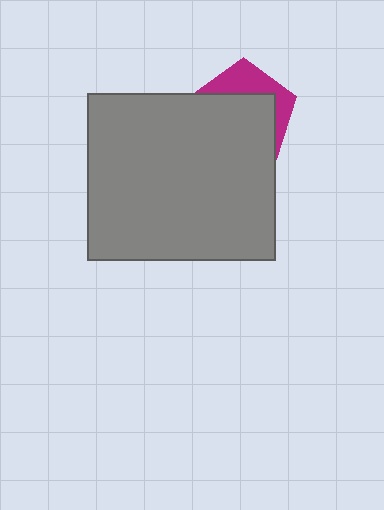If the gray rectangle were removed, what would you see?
You would see the complete magenta pentagon.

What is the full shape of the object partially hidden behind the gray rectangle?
The partially hidden object is a magenta pentagon.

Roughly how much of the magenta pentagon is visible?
A small part of it is visible (roughly 34%).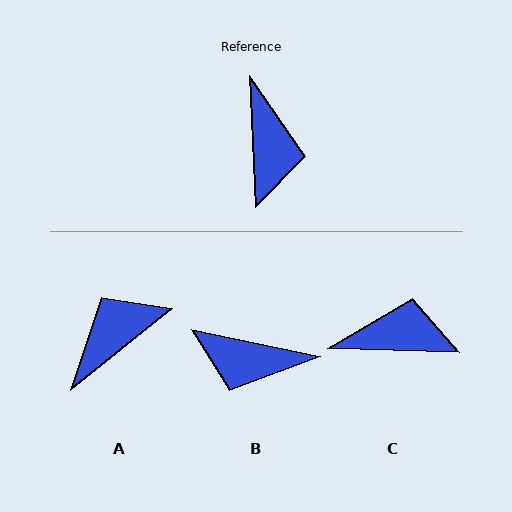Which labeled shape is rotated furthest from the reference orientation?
A, about 126 degrees away.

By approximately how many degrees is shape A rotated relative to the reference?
Approximately 126 degrees counter-clockwise.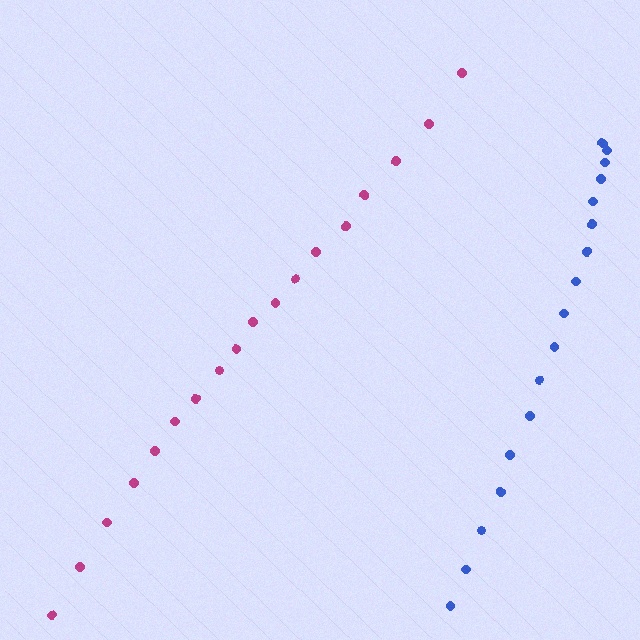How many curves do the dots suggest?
There are 2 distinct paths.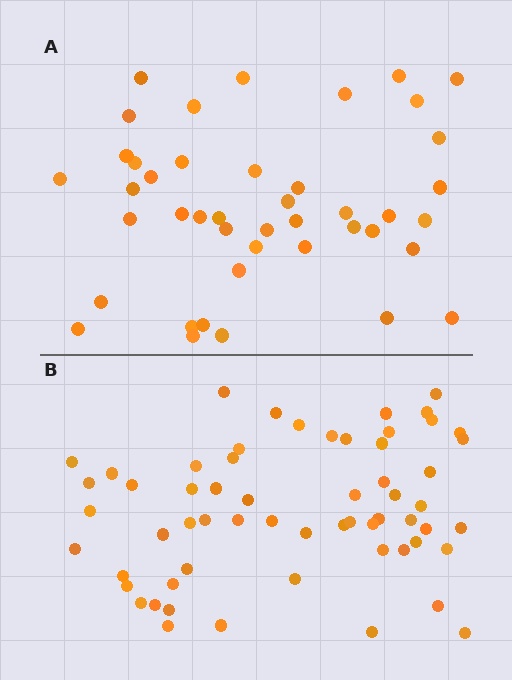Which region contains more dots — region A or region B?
Region B (the bottom region) has more dots.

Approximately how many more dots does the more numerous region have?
Region B has approximately 15 more dots than region A.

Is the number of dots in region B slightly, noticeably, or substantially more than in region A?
Region B has noticeably more, but not dramatically so. The ratio is roughly 1.4 to 1.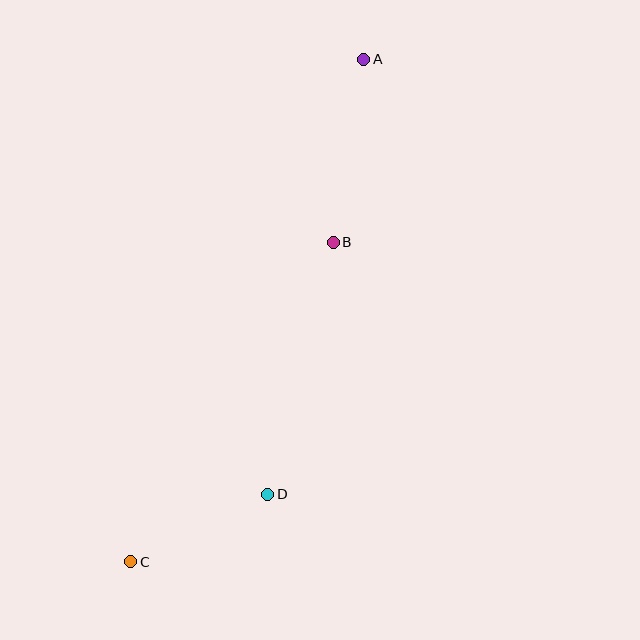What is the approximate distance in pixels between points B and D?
The distance between B and D is approximately 260 pixels.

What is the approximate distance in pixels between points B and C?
The distance between B and C is approximately 378 pixels.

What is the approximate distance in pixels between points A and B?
The distance between A and B is approximately 185 pixels.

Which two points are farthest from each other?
Points A and C are farthest from each other.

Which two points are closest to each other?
Points C and D are closest to each other.